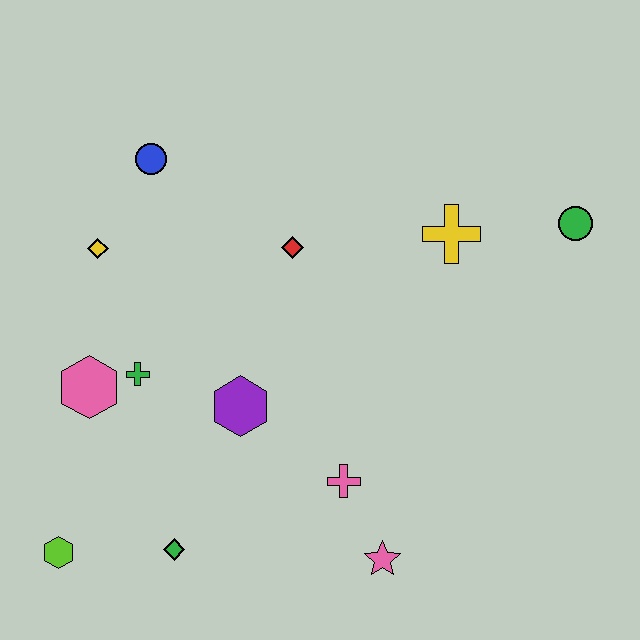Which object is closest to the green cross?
The pink hexagon is closest to the green cross.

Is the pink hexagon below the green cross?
Yes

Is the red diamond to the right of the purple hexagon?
Yes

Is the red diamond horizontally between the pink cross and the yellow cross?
No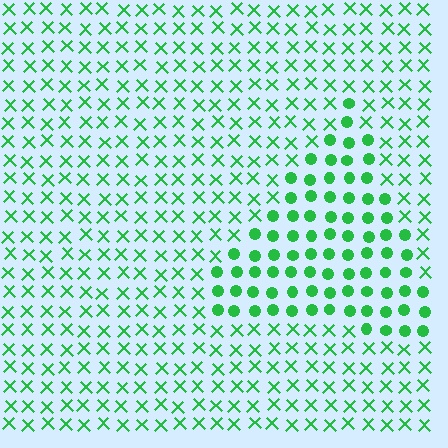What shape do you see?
I see a triangle.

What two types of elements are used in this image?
The image uses circles inside the triangle region and X marks outside it.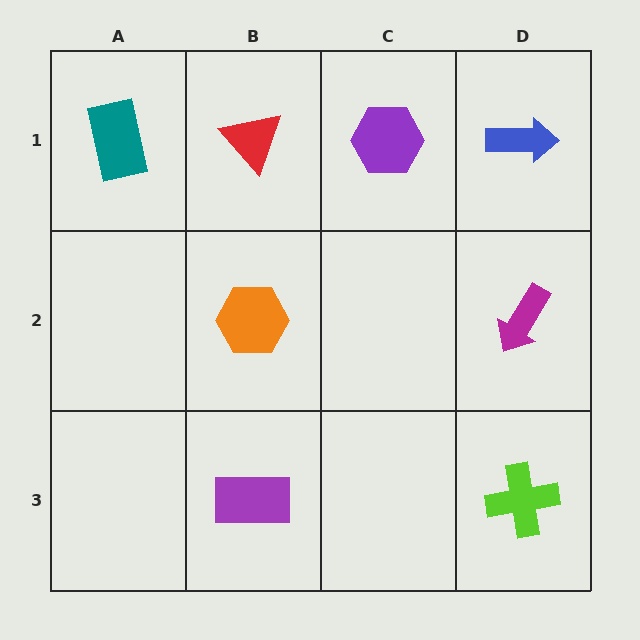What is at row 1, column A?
A teal rectangle.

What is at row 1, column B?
A red triangle.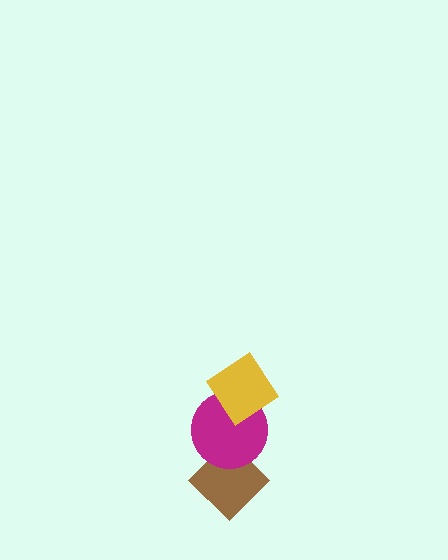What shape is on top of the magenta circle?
The yellow diamond is on top of the magenta circle.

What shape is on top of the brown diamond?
The magenta circle is on top of the brown diamond.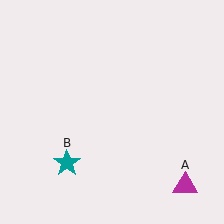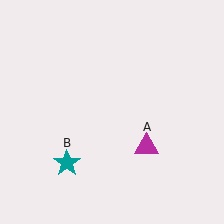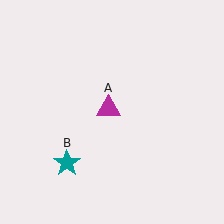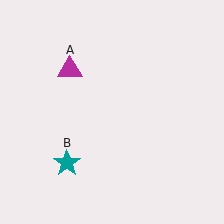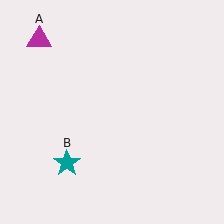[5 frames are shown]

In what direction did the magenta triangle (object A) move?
The magenta triangle (object A) moved up and to the left.